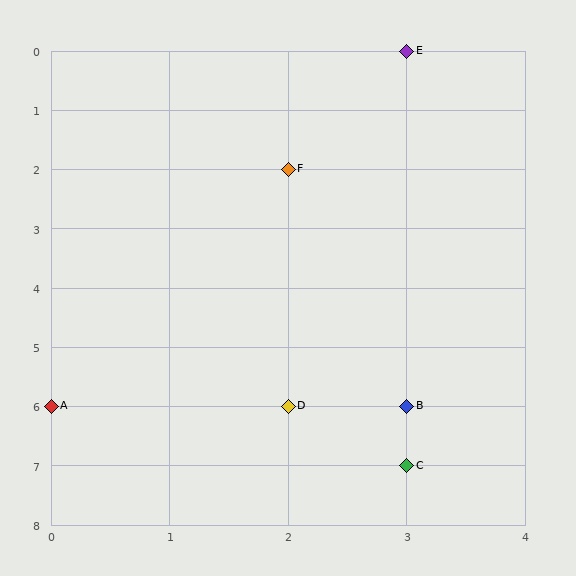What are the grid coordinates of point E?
Point E is at grid coordinates (3, 0).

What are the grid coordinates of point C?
Point C is at grid coordinates (3, 7).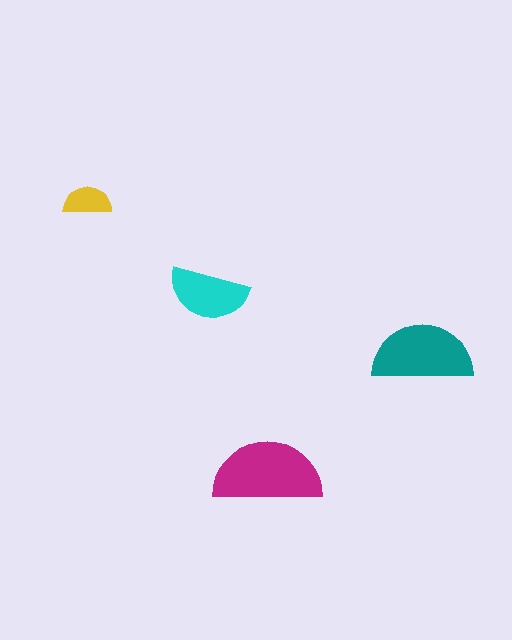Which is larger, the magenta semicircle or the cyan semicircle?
The magenta one.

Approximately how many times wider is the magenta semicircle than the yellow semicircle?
About 2 times wider.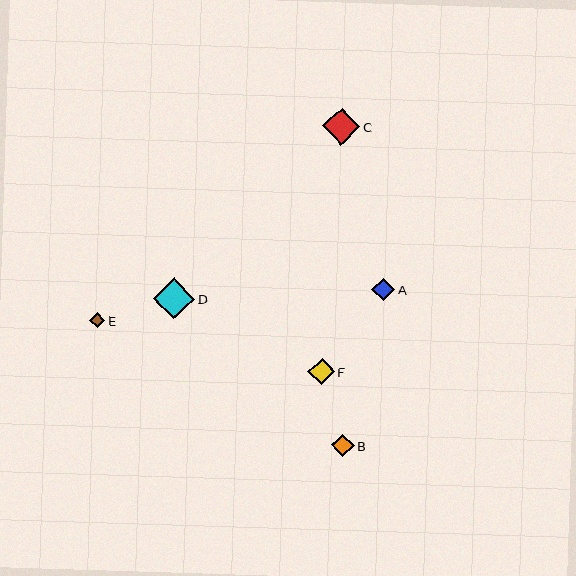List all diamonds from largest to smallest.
From largest to smallest: D, C, F, A, B, E.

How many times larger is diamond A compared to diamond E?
Diamond A is approximately 1.5 times the size of diamond E.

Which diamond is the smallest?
Diamond E is the smallest with a size of approximately 15 pixels.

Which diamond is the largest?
Diamond D is the largest with a size of approximately 41 pixels.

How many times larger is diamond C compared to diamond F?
Diamond C is approximately 1.4 times the size of diamond F.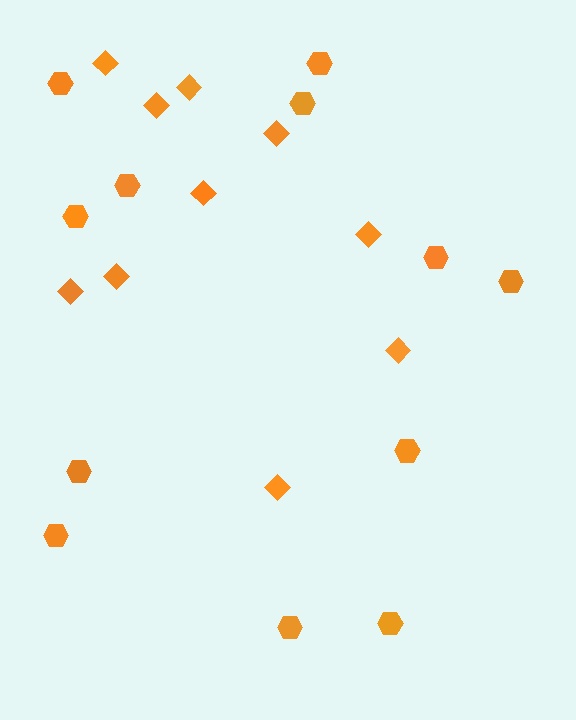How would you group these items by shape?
There are 2 groups: one group of diamonds (10) and one group of hexagons (12).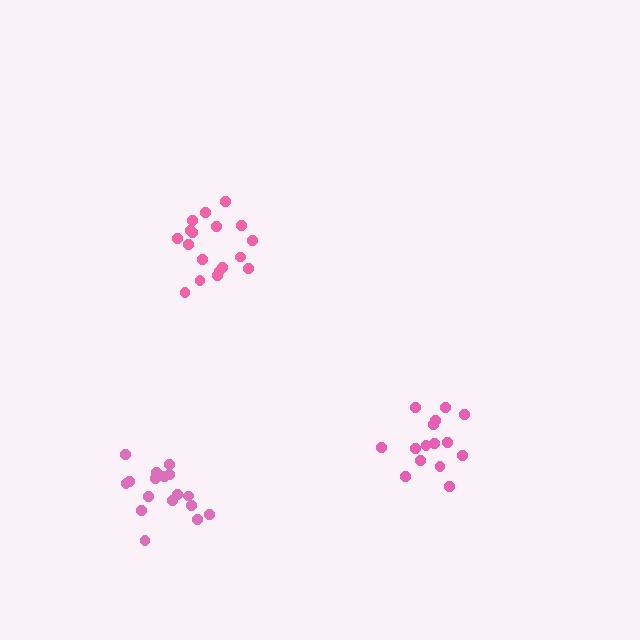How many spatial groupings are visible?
There are 3 spatial groupings.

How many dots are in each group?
Group 1: 15 dots, Group 2: 18 dots, Group 3: 17 dots (50 total).